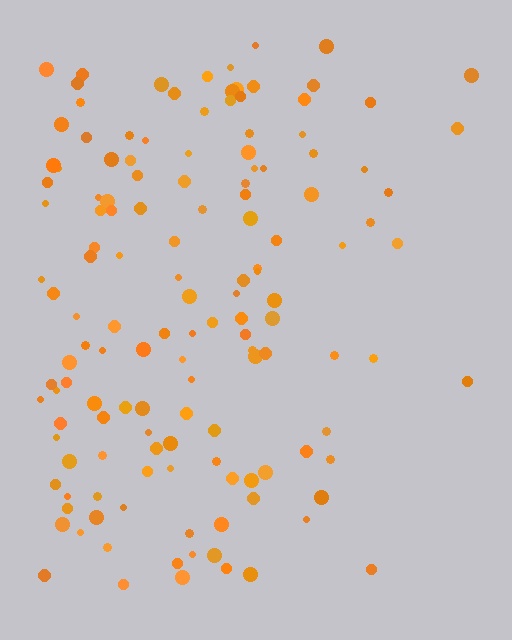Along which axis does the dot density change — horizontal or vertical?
Horizontal.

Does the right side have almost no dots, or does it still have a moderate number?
Still a moderate number, just noticeably fewer than the left.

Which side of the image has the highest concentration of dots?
The left.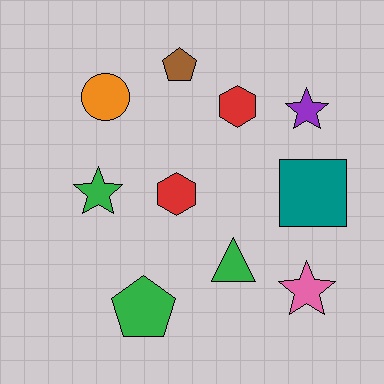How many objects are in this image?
There are 10 objects.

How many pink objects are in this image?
There is 1 pink object.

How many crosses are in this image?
There are no crosses.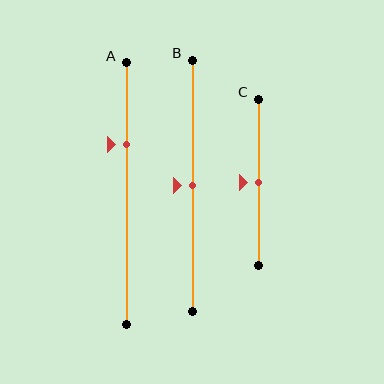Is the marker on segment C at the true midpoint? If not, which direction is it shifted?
Yes, the marker on segment C is at the true midpoint.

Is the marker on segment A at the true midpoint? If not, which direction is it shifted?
No, the marker on segment A is shifted upward by about 19% of the segment length.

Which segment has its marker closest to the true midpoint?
Segment B has its marker closest to the true midpoint.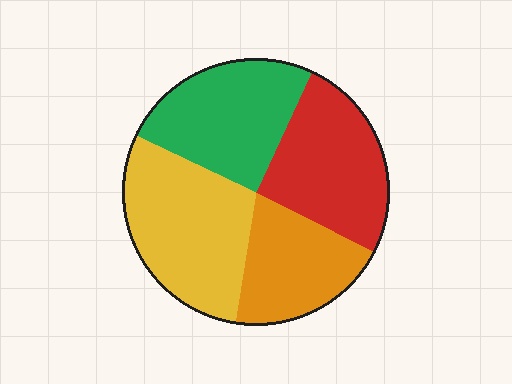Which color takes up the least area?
Orange, at roughly 20%.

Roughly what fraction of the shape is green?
Green covers 25% of the shape.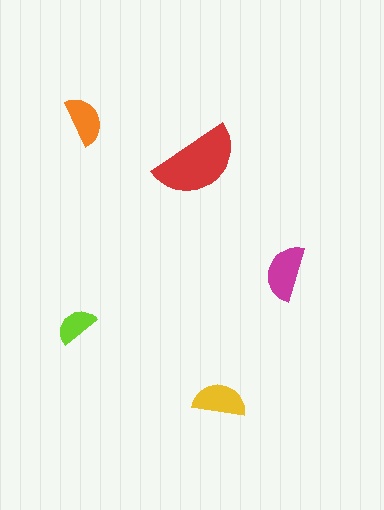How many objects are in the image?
There are 5 objects in the image.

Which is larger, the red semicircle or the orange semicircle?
The red one.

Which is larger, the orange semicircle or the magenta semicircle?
The magenta one.